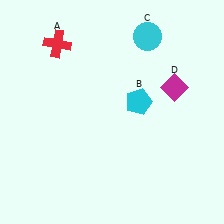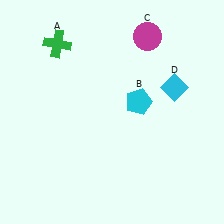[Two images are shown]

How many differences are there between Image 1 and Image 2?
There are 3 differences between the two images.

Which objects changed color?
A changed from red to green. C changed from cyan to magenta. D changed from magenta to cyan.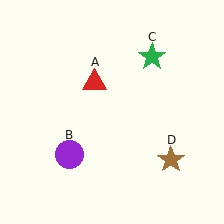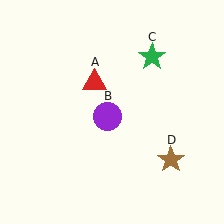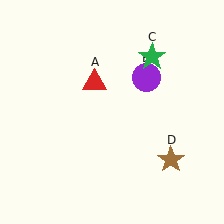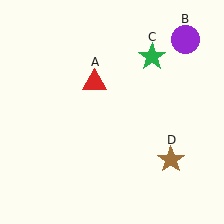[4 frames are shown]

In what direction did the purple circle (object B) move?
The purple circle (object B) moved up and to the right.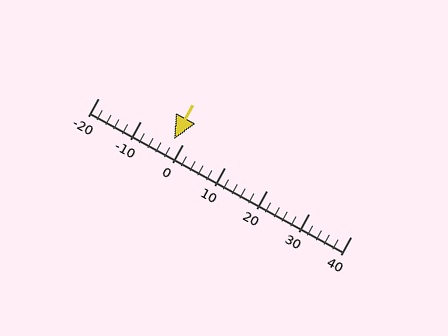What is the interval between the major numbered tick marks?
The major tick marks are spaced 10 units apart.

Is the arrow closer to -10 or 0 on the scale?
The arrow is closer to 0.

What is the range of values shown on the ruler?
The ruler shows values from -20 to 40.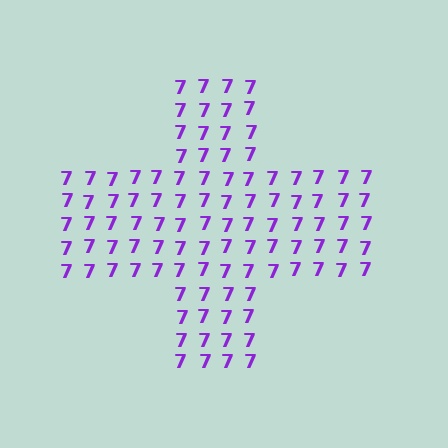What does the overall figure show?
The overall figure shows a cross.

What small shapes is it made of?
It is made of small digit 7's.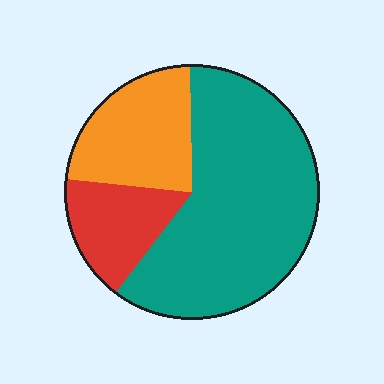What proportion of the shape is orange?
Orange takes up about one quarter (1/4) of the shape.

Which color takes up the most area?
Teal, at roughly 60%.